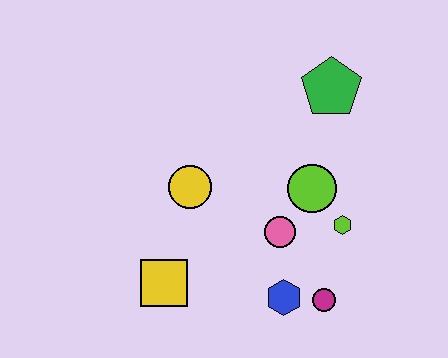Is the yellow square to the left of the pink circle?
Yes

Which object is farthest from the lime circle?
The yellow square is farthest from the lime circle.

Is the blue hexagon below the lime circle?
Yes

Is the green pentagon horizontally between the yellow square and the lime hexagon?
Yes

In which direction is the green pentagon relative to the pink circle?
The green pentagon is above the pink circle.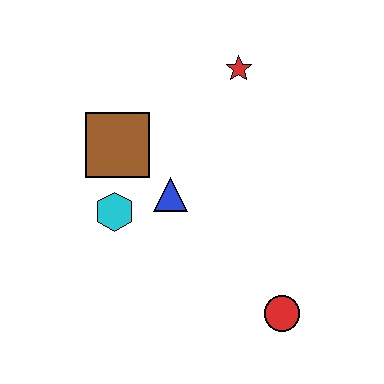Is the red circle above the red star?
No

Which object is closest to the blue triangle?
The cyan hexagon is closest to the blue triangle.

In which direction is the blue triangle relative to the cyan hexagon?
The blue triangle is to the right of the cyan hexagon.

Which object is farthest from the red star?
The red circle is farthest from the red star.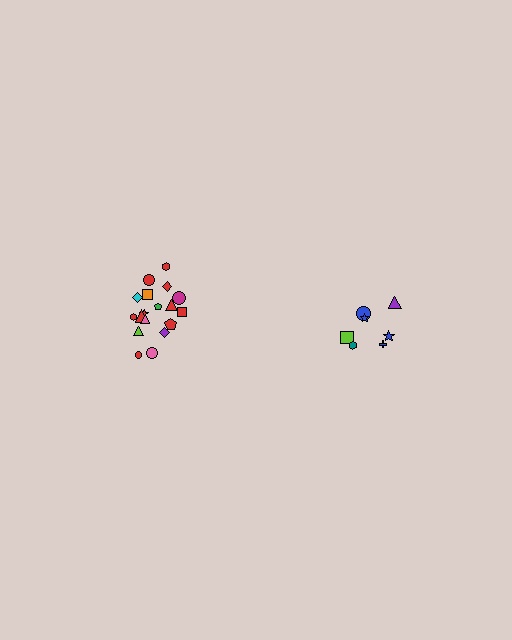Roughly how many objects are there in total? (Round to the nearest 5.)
Roughly 25 objects in total.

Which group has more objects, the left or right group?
The left group.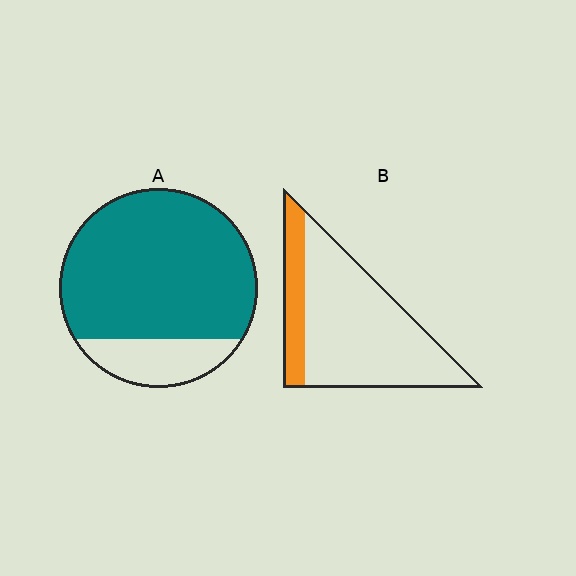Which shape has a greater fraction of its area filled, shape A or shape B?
Shape A.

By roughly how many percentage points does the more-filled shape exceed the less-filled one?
By roughly 60 percentage points (A over B).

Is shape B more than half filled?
No.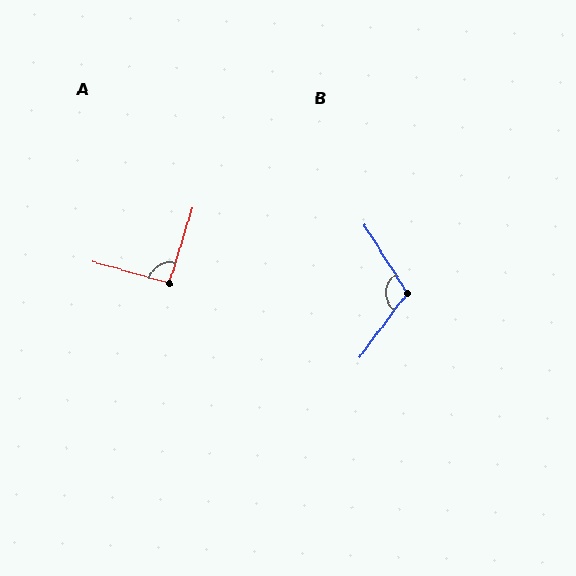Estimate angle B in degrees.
Approximately 111 degrees.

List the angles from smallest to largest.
A (92°), B (111°).